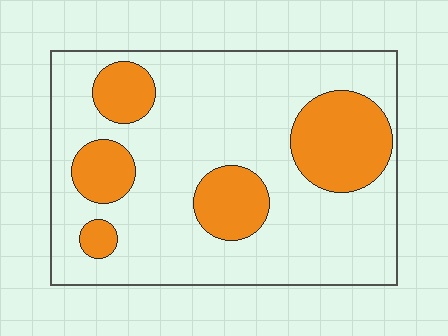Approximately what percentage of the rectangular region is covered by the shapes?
Approximately 25%.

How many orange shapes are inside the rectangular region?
5.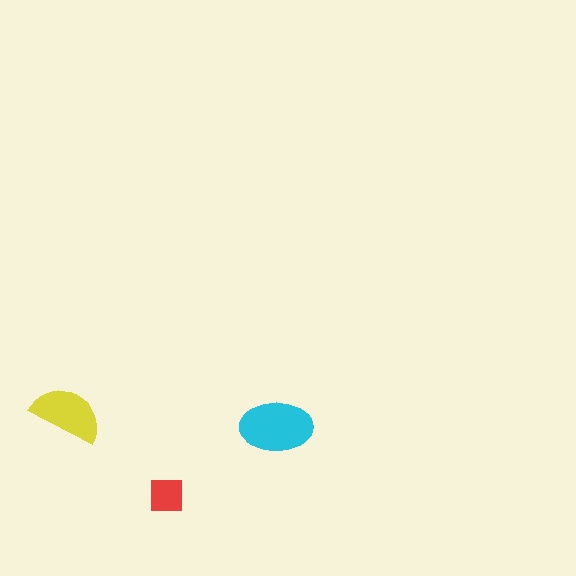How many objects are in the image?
There are 3 objects in the image.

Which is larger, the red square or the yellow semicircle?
The yellow semicircle.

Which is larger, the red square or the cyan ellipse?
The cyan ellipse.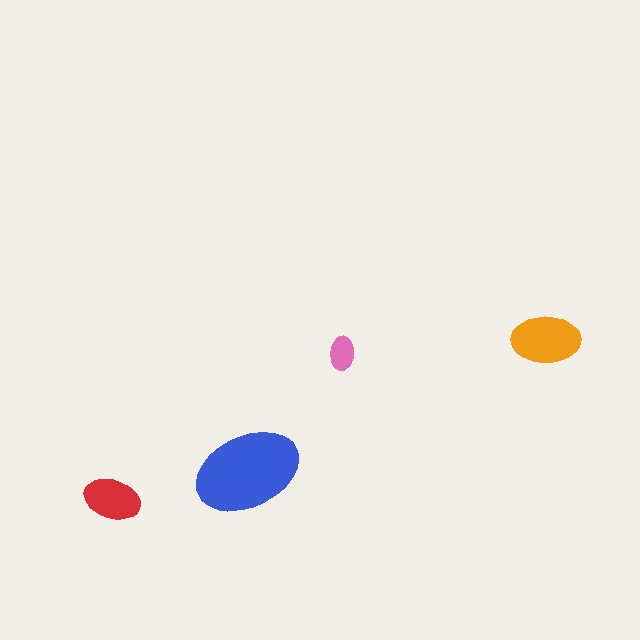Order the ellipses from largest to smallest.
the blue one, the orange one, the red one, the pink one.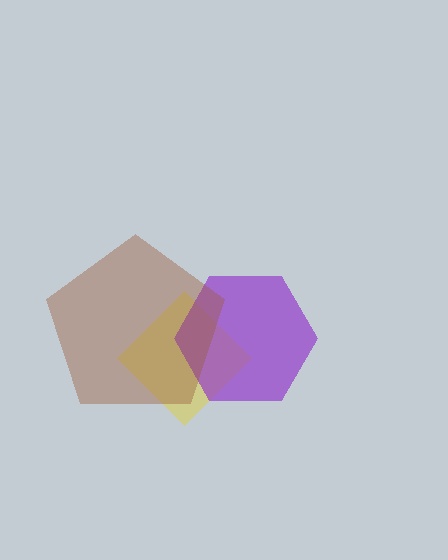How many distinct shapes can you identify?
There are 3 distinct shapes: a yellow diamond, a purple hexagon, a brown pentagon.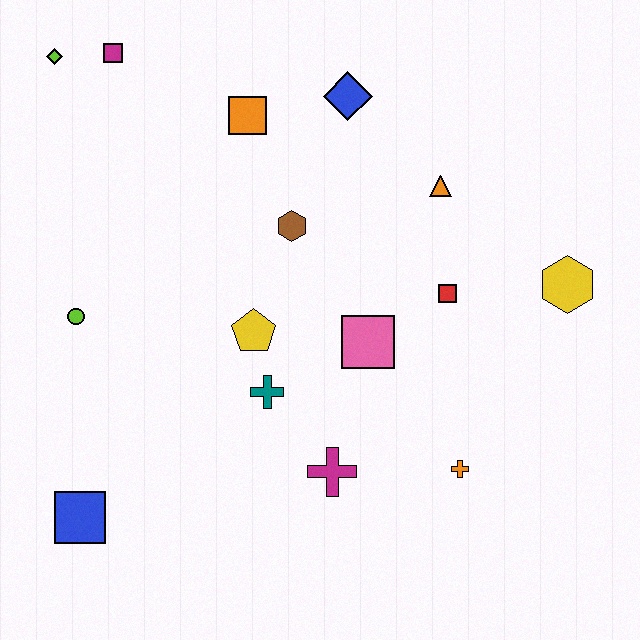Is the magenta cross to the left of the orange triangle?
Yes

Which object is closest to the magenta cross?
The teal cross is closest to the magenta cross.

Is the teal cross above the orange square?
No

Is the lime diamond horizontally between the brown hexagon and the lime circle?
No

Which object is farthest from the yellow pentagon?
The lime diamond is farthest from the yellow pentagon.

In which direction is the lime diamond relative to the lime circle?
The lime diamond is above the lime circle.